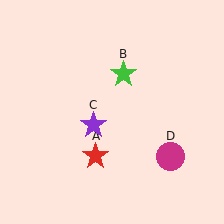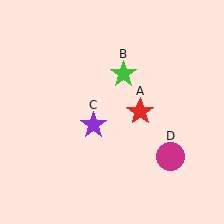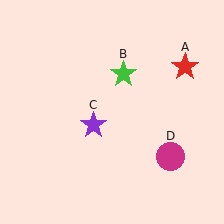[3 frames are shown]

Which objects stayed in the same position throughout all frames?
Green star (object B) and purple star (object C) and magenta circle (object D) remained stationary.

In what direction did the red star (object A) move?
The red star (object A) moved up and to the right.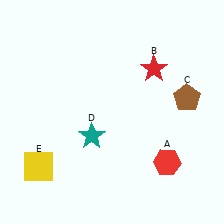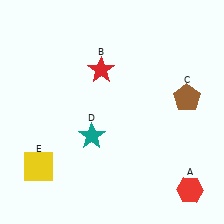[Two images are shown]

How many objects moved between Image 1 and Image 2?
2 objects moved between the two images.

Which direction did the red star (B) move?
The red star (B) moved left.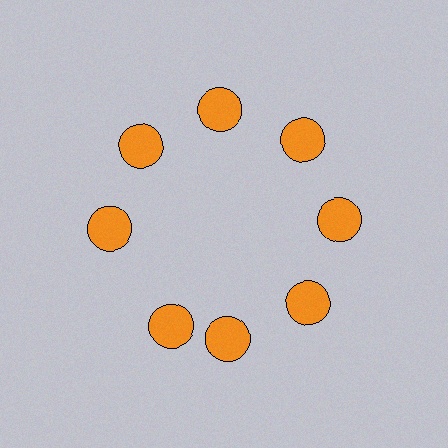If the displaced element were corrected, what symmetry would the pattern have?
It would have 8-fold rotational symmetry — the pattern would map onto itself every 45 degrees.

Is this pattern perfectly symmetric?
No. The 8 orange circles are arranged in a ring, but one element near the 8 o'clock position is rotated out of alignment along the ring, breaking the 8-fold rotational symmetry.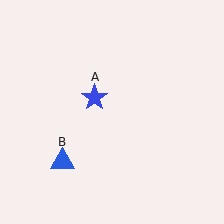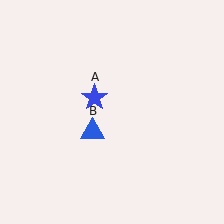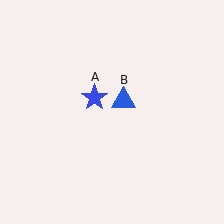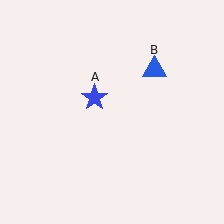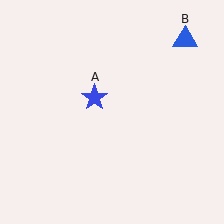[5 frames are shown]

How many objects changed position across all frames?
1 object changed position: blue triangle (object B).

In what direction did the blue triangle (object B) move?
The blue triangle (object B) moved up and to the right.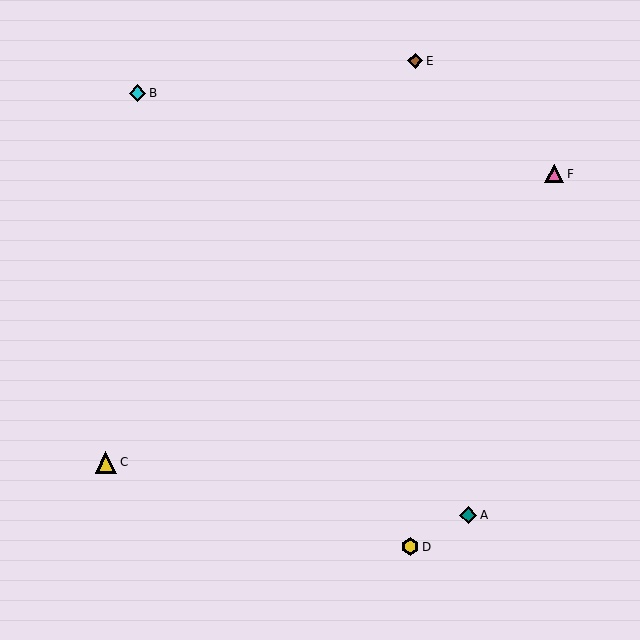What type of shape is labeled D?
Shape D is a yellow hexagon.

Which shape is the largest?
The yellow triangle (labeled C) is the largest.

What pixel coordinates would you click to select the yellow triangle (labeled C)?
Click at (106, 462) to select the yellow triangle C.